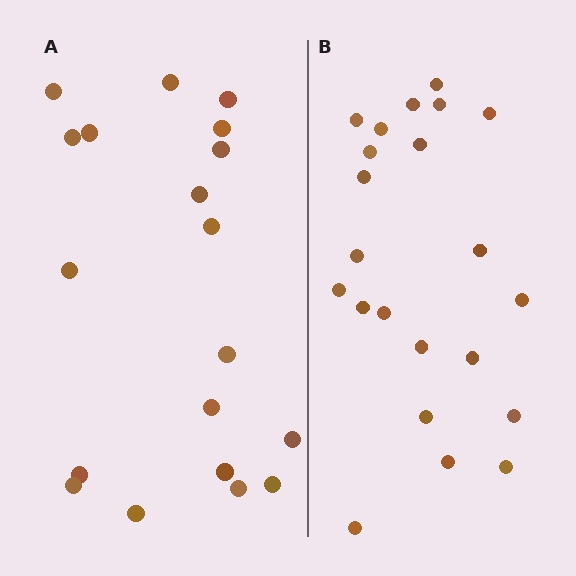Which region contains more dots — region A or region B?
Region B (the right region) has more dots.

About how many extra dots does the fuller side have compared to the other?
Region B has just a few more — roughly 2 or 3 more dots than region A.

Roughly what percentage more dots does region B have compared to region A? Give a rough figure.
About 15% more.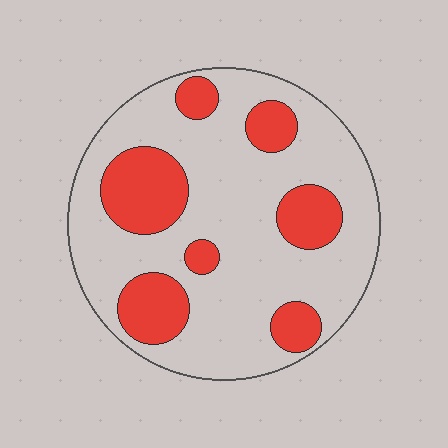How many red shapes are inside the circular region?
7.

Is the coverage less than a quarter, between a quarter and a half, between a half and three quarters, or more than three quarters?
Between a quarter and a half.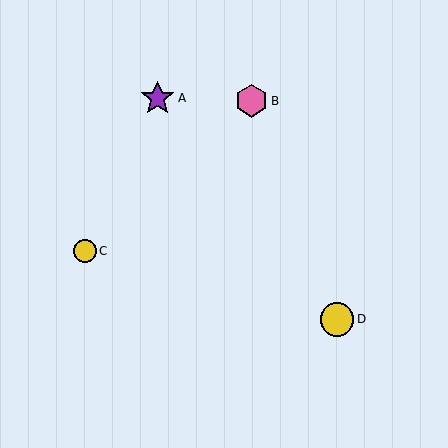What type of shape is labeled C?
Shape C is a yellow circle.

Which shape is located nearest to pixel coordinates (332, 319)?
The yellow circle (labeled D) at (337, 319) is nearest to that location.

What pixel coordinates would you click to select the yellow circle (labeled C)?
Click at (85, 251) to select the yellow circle C.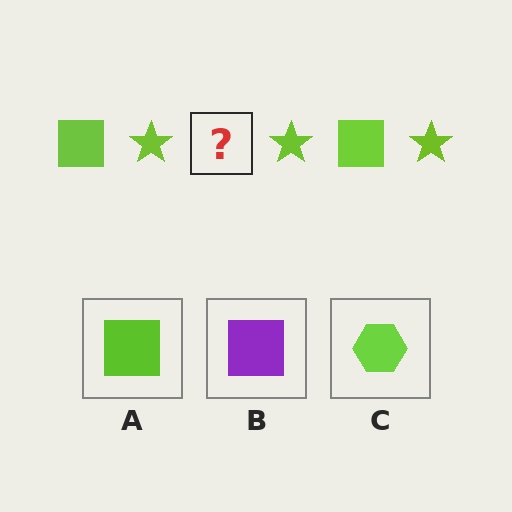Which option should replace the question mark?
Option A.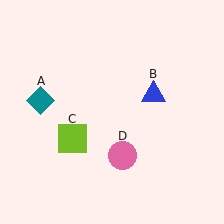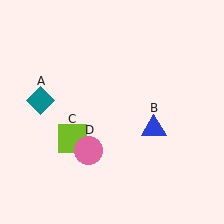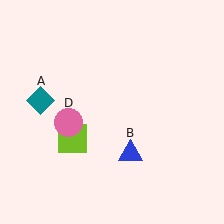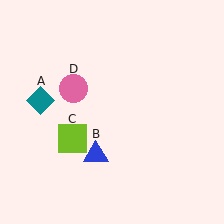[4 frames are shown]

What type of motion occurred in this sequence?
The blue triangle (object B), pink circle (object D) rotated clockwise around the center of the scene.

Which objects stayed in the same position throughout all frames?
Teal diamond (object A) and lime square (object C) remained stationary.